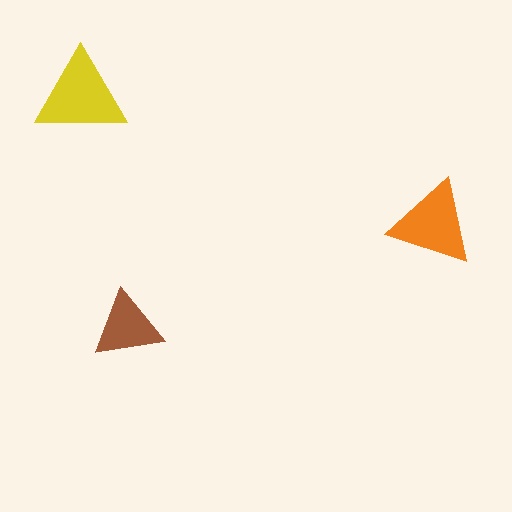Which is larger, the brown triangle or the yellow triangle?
The yellow one.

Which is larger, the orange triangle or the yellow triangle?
The yellow one.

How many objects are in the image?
There are 3 objects in the image.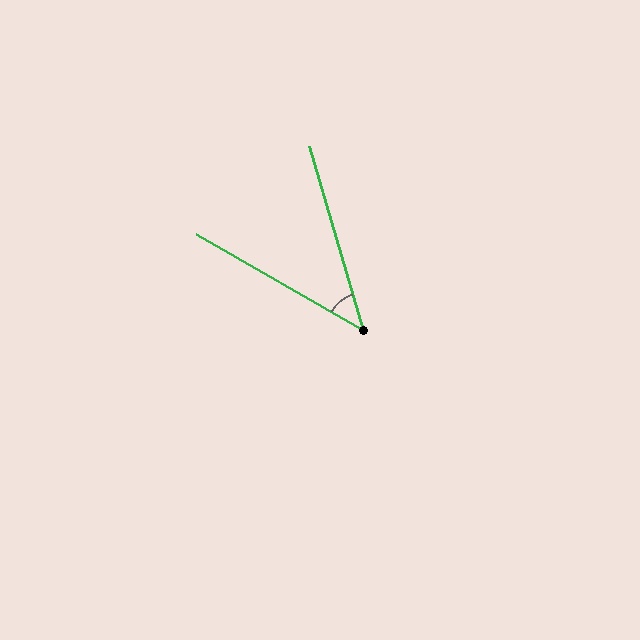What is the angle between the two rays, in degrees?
Approximately 44 degrees.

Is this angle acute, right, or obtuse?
It is acute.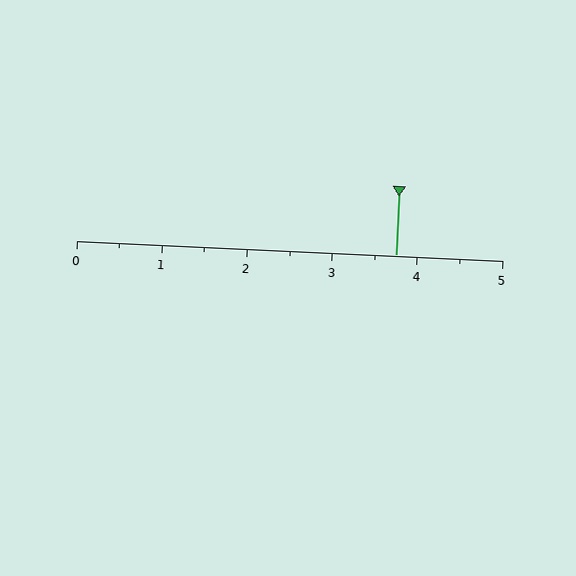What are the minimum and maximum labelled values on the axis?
The axis runs from 0 to 5.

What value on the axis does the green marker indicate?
The marker indicates approximately 3.8.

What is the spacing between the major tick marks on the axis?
The major ticks are spaced 1 apart.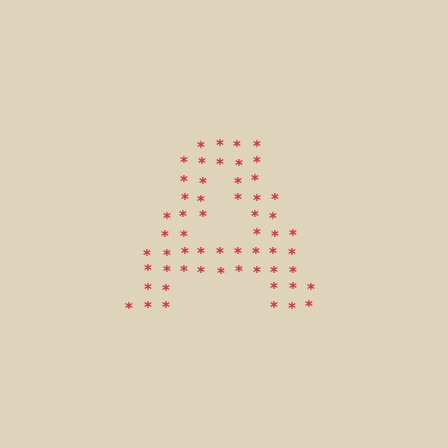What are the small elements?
The small elements are asterisks.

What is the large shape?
The large shape is the letter A.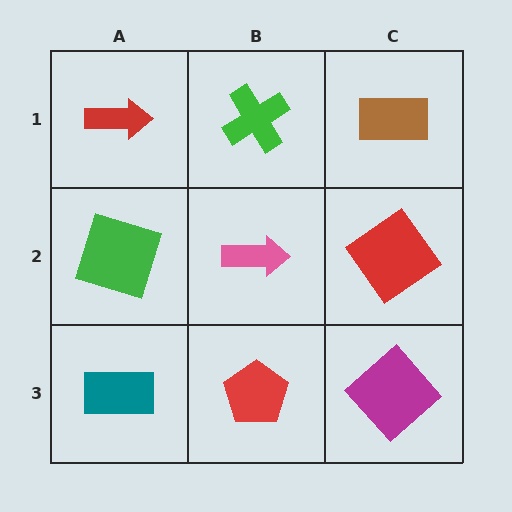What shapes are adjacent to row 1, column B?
A pink arrow (row 2, column B), a red arrow (row 1, column A), a brown rectangle (row 1, column C).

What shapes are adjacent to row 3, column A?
A green square (row 2, column A), a red pentagon (row 3, column B).